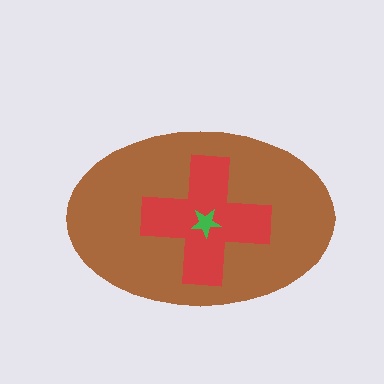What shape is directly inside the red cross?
The green star.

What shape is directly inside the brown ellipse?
The red cross.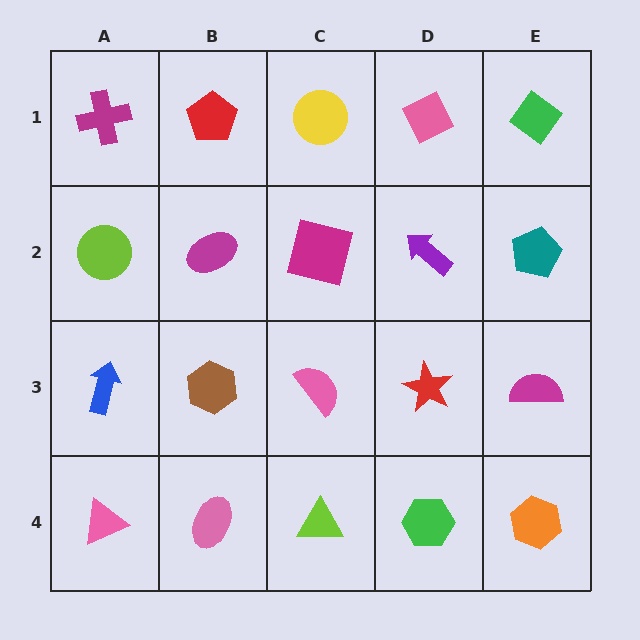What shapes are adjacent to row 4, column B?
A brown hexagon (row 3, column B), a pink triangle (row 4, column A), a lime triangle (row 4, column C).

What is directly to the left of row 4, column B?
A pink triangle.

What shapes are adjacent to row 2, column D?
A pink diamond (row 1, column D), a red star (row 3, column D), a magenta square (row 2, column C), a teal pentagon (row 2, column E).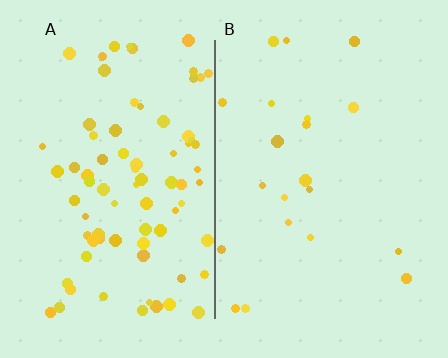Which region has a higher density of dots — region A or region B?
A (the left).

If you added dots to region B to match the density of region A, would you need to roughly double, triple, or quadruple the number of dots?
Approximately quadruple.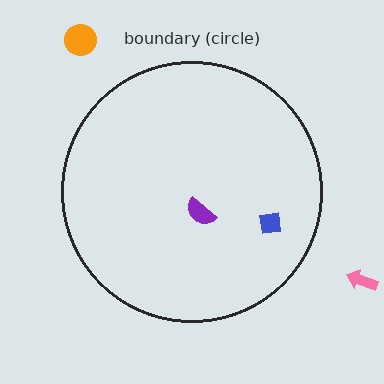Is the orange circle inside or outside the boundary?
Outside.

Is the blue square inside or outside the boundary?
Inside.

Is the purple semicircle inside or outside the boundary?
Inside.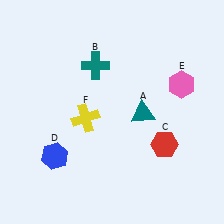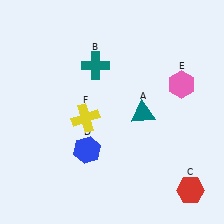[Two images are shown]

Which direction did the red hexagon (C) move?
The red hexagon (C) moved down.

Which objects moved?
The objects that moved are: the red hexagon (C), the blue hexagon (D).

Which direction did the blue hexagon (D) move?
The blue hexagon (D) moved right.